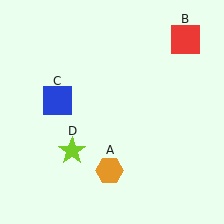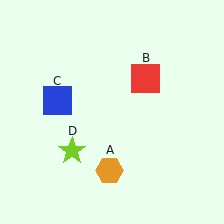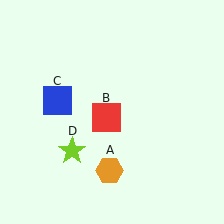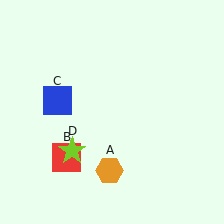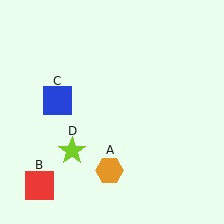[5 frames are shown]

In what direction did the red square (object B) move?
The red square (object B) moved down and to the left.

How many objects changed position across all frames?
1 object changed position: red square (object B).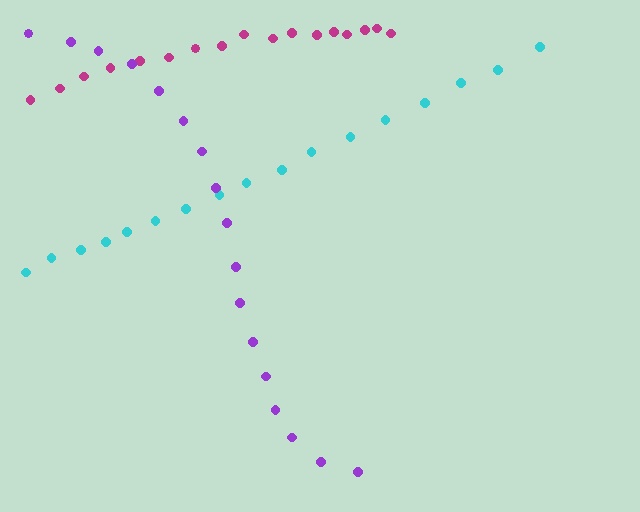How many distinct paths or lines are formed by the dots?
There are 3 distinct paths.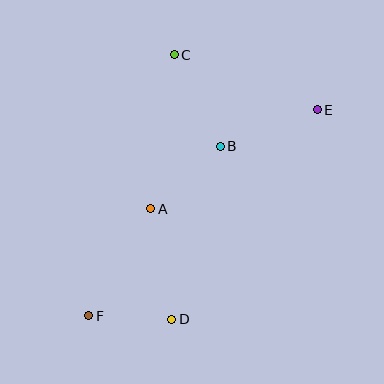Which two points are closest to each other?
Points D and F are closest to each other.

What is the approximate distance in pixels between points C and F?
The distance between C and F is approximately 275 pixels.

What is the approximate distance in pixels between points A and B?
The distance between A and B is approximately 94 pixels.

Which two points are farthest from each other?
Points E and F are farthest from each other.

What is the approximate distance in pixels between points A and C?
The distance between A and C is approximately 156 pixels.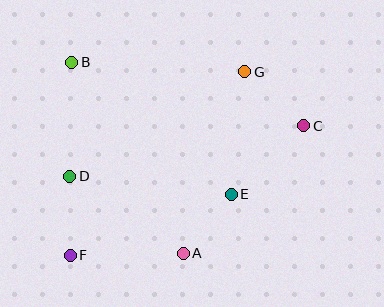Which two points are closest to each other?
Points A and E are closest to each other.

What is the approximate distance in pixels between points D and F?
The distance between D and F is approximately 79 pixels.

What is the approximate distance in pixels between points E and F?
The distance between E and F is approximately 172 pixels.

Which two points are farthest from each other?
Points C and F are farthest from each other.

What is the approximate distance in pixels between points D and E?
The distance between D and E is approximately 163 pixels.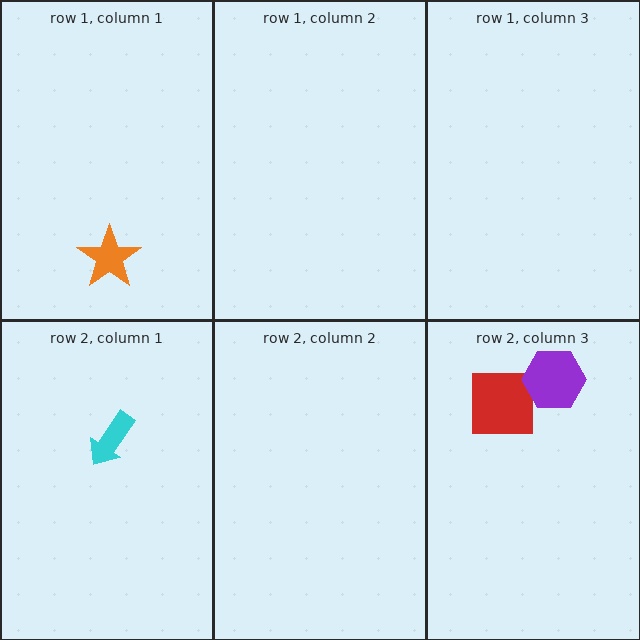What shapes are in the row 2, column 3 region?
The red square, the purple hexagon.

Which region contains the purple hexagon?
The row 2, column 3 region.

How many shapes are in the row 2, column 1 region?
1.